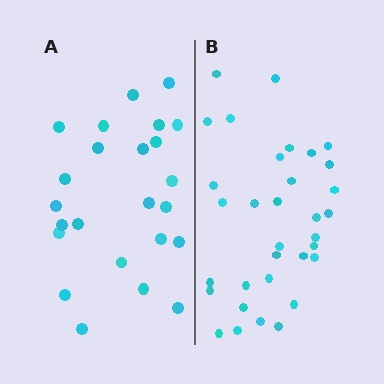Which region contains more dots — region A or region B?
Region B (the right region) has more dots.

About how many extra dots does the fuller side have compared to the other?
Region B has roughly 8 or so more dots than region A.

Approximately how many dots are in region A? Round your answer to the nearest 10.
About 20 dots. (The exact count is 24, which rounds to 20.)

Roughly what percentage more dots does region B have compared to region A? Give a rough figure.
About 40% more.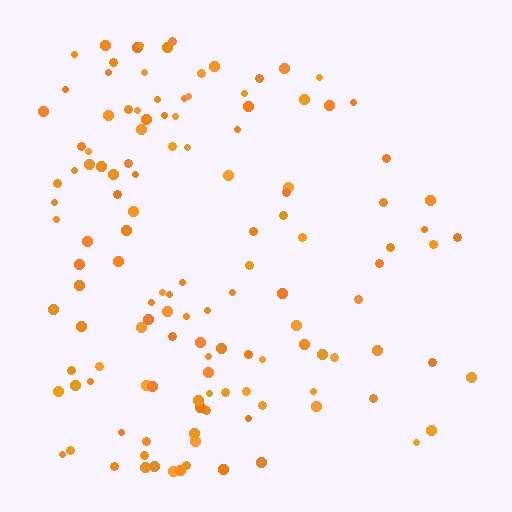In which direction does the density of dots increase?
From right to left, with the left side densest.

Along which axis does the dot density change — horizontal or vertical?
Horizontal.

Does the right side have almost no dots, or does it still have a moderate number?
Still a moderate number, just noticeably fewer than the left.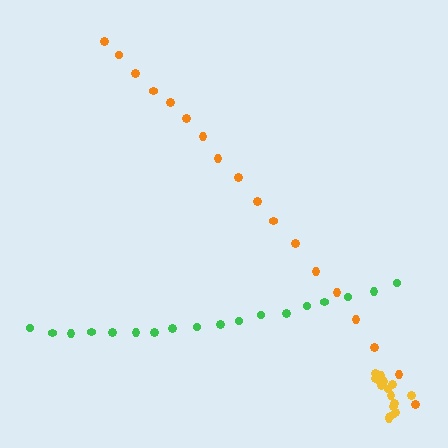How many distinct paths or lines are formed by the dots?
There are 3 distinct paths.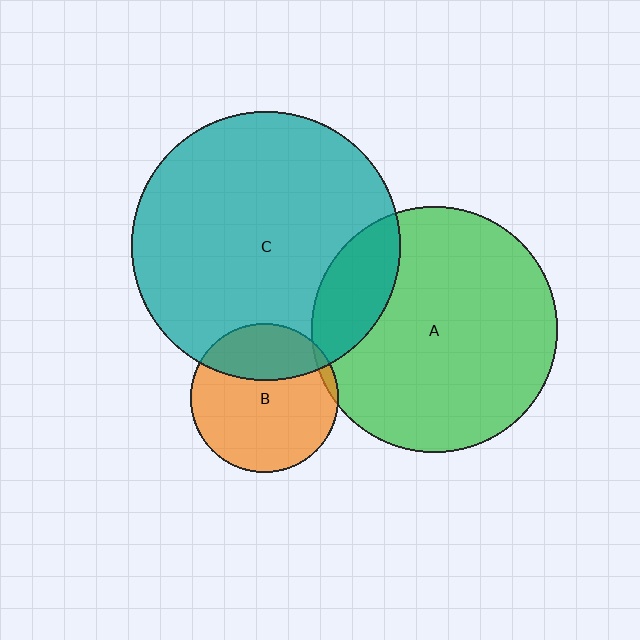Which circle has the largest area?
Circle C (teal).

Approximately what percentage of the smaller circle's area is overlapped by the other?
Approximately 30%.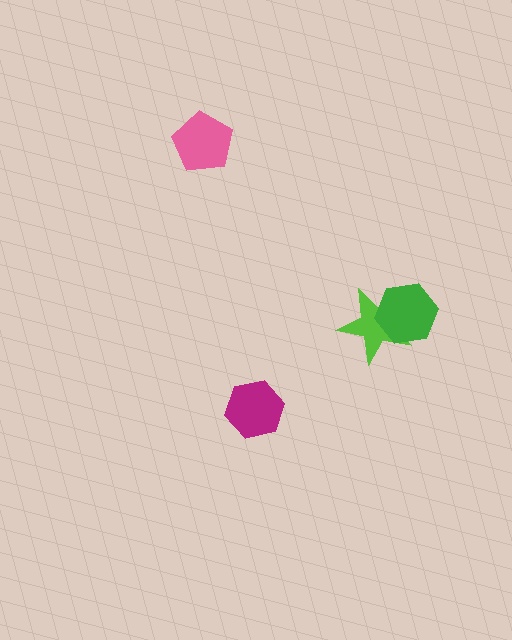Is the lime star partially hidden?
Yes, it is partially covered by another shape.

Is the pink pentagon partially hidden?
No, no other shape covers it.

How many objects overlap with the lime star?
1 object overlaps with the lime star.